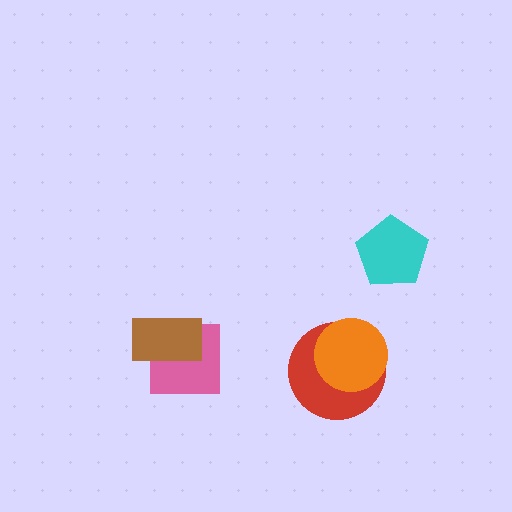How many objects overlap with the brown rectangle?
1 object overlaps with the brown rectangle.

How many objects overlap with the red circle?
1 object overlaps with the red circle.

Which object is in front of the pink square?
The brown rectangle is in front of the pink square.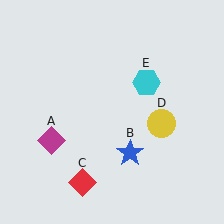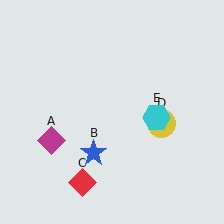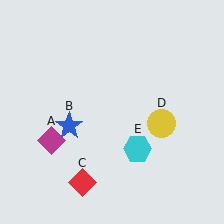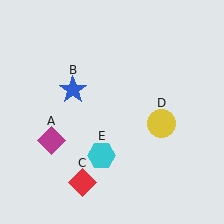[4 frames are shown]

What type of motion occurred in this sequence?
The blue star (object B), cyan hexagon (object E) rotated clockwise around the center of the scene.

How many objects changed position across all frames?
2 objects changed position: blue star (object B), cyan hexagon (object E).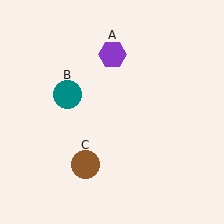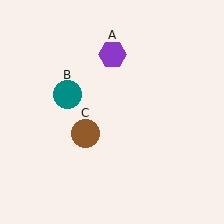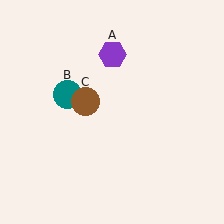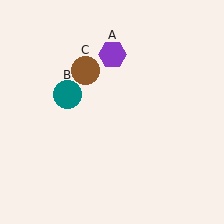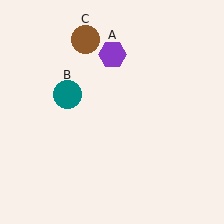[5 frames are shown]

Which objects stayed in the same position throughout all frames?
Purple hexagon (object A) and teal circle (object B) remained stationary.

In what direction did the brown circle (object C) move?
The brown circle (object C) moved up.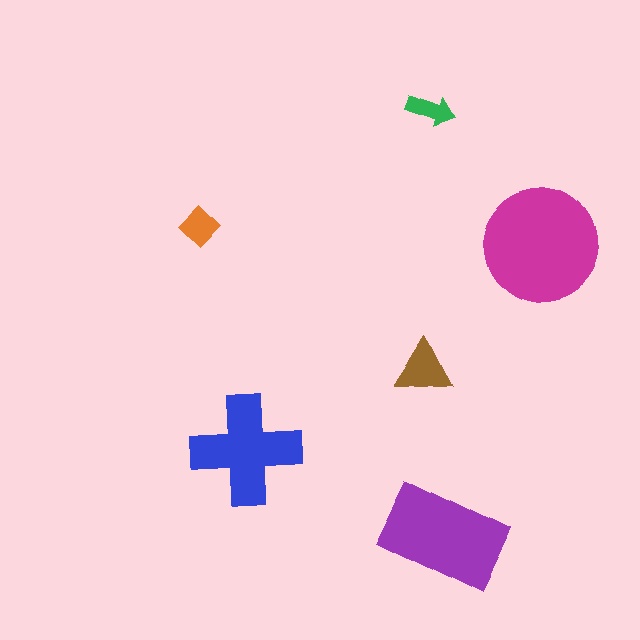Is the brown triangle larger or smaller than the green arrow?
Larger.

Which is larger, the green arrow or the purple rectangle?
The purple rectangle.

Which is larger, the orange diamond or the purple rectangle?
The purple rectangle.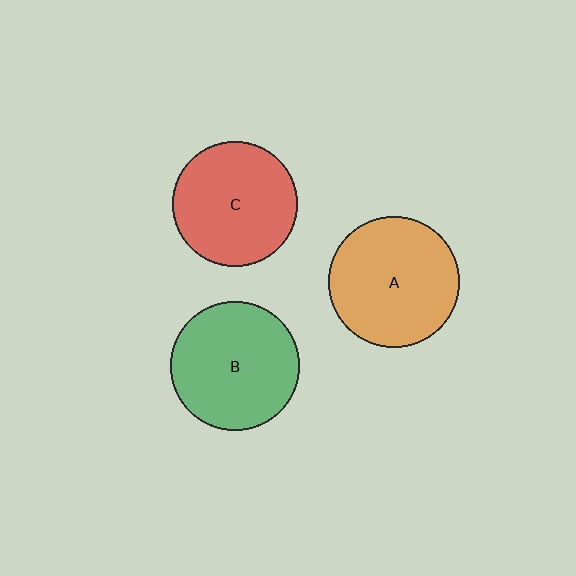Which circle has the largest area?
Circle A (orange).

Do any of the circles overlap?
No, none of the circles overlap.